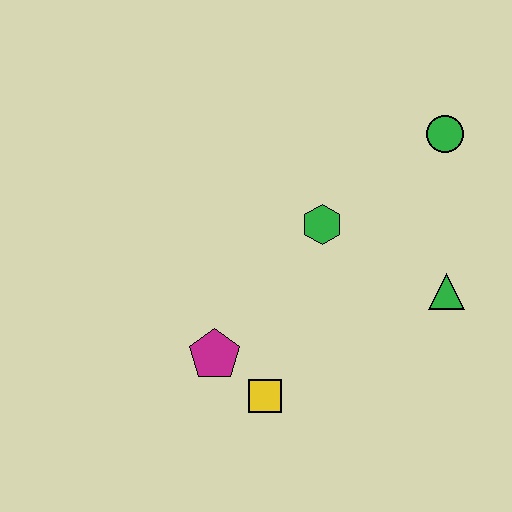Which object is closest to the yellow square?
The magenta pentagon is closest to the yellow square.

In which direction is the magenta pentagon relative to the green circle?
The magenta pentagon is to the left of the green circle.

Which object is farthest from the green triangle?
The magenta pentagon is farthest from the green triangle.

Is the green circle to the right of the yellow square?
Yes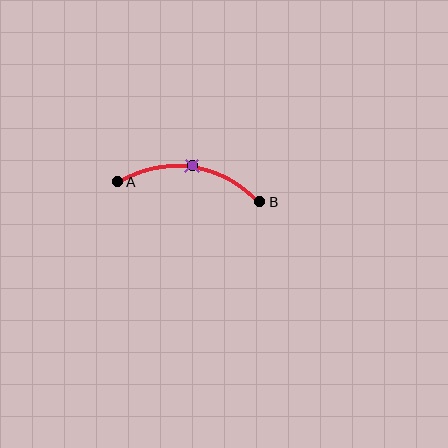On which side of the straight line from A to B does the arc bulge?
The arc bulges above the straight line connecting A and B.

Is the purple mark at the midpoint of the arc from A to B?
Yes. The purple mark lies on the arc at equal arc-length from both A and B — it is the arc midpoint.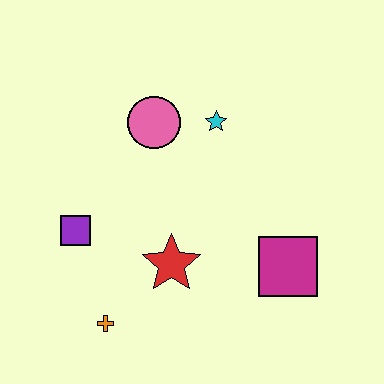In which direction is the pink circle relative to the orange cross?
The pink circle is above the orange cross.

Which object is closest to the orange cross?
The red star is closest to the orange cross.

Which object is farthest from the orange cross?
The cyan star is farthest from the orange cross.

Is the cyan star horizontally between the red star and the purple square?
No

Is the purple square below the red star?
No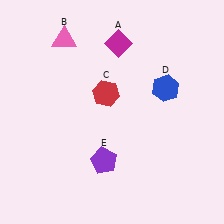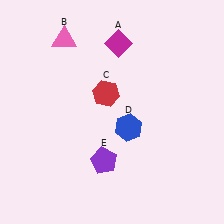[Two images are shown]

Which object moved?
The blue hexagon (D) moved down.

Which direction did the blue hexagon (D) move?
The blue hexagon (D) moved down.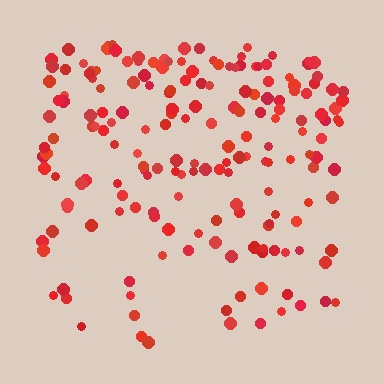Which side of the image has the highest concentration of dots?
The top.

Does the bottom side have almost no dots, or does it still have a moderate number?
Still a moderate number, just noticeably fewer than the top.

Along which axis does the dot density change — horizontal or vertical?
Vertical.